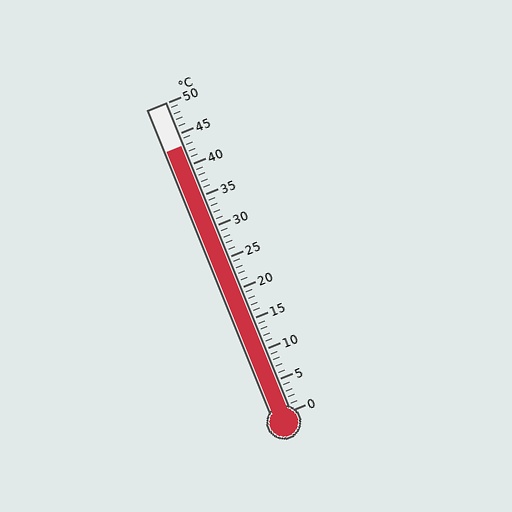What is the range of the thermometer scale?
The thermometer scale ranges from 0°C to 50°C.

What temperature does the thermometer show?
The thermometer shows approximately 43°C.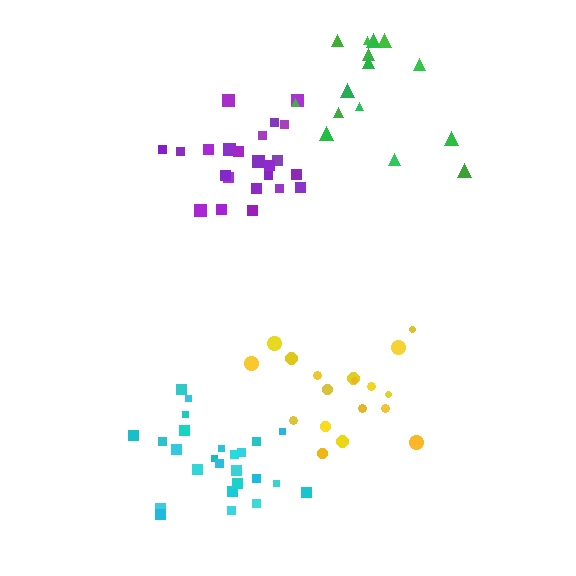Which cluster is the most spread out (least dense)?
Green.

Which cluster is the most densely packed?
Purple.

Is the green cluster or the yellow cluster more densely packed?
Yellow.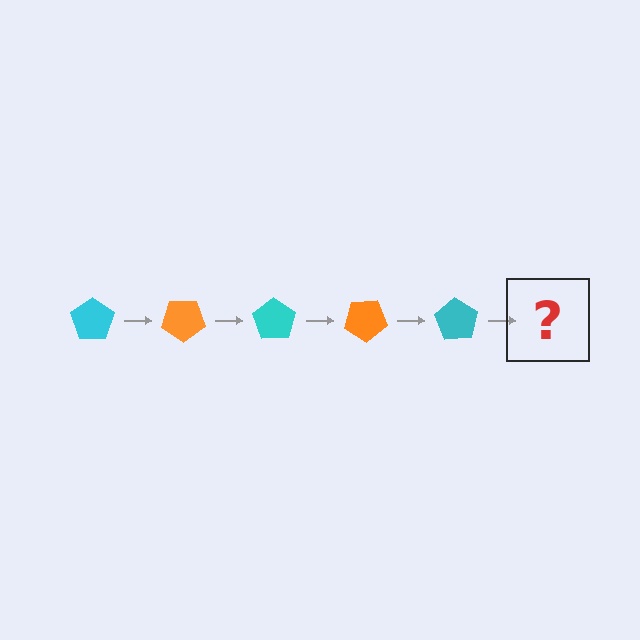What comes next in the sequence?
The next element should be an orange pentagon, rotated 175 degrees from the start.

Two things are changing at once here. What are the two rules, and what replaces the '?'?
The two rules are that it rotates 35 degrees each step and the color cycles through cyan and orange. The '?' should be an orange pentagon, rotated 175 degrees from the start.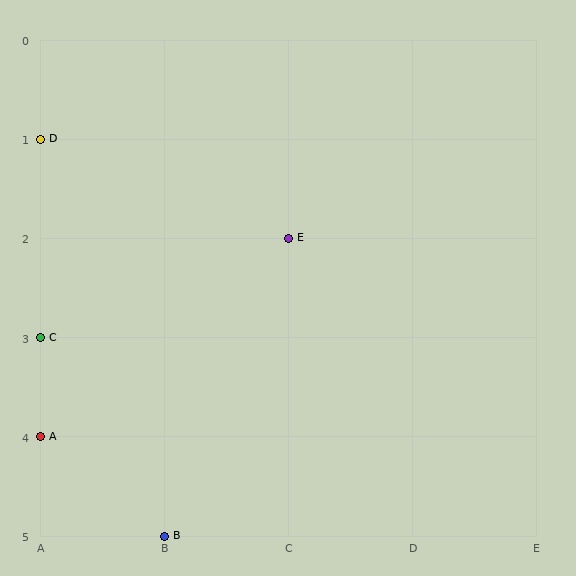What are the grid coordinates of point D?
Point D is at grid coordinates (A, 1).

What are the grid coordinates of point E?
Point E is at grid coordinates (C, 2).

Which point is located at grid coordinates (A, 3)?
Point C is at (A, 3).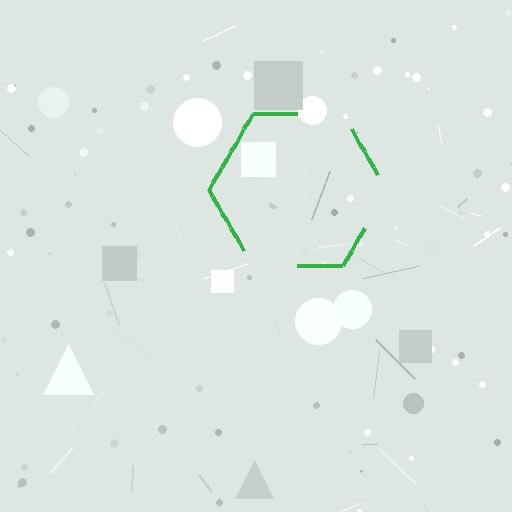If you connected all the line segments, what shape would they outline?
They would outline a hexagon.